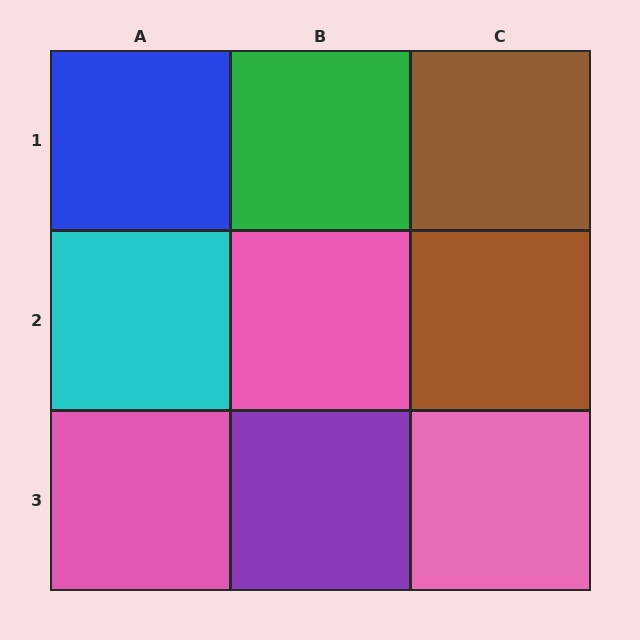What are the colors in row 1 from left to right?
Blue, green, brown.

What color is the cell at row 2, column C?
Brown.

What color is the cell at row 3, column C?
Pink.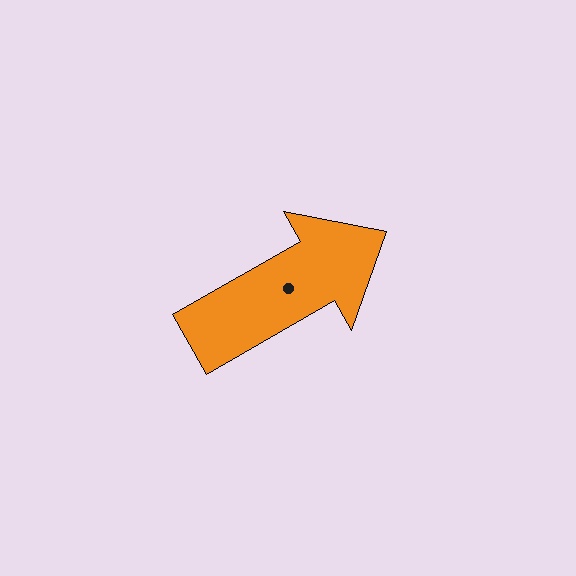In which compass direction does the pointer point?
Northeast.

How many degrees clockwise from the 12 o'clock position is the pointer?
Approximately 60 degrees.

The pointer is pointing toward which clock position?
Roughly 2 o'clock.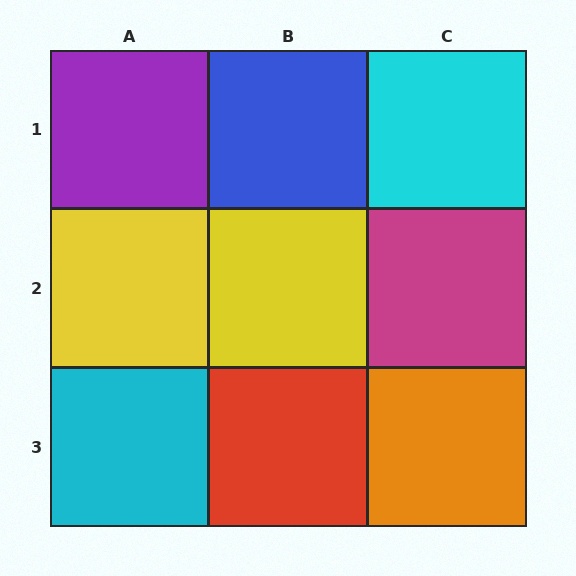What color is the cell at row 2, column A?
Yellow.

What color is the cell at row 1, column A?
Purple.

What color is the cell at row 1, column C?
Cyan.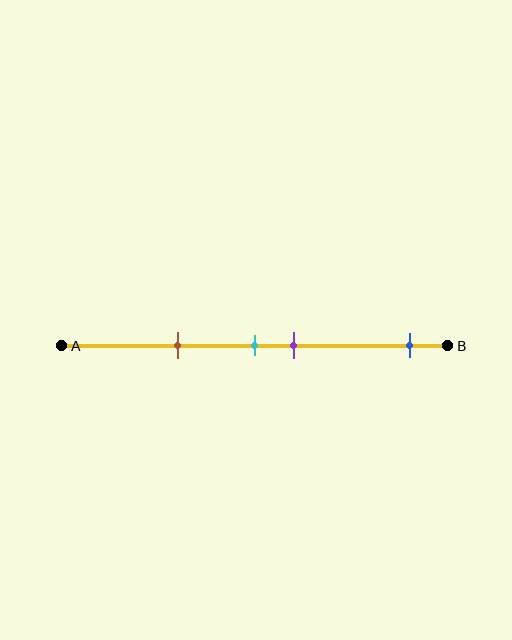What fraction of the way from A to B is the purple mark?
The purple mark is approximately 60% (0.6) of the way from A to B.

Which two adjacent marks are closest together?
The cyan and purple marks are the closest adjacent pair.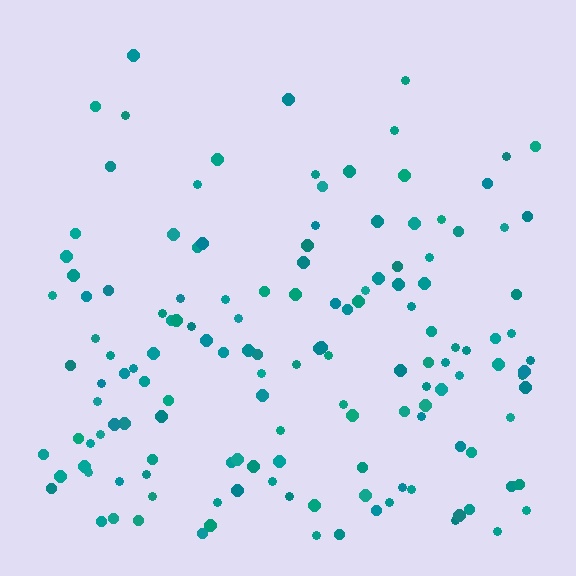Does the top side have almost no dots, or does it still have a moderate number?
Still a moderate number, just noticeably fewer than the bottom.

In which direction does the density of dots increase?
From top to bottom, with the bottom side densest.